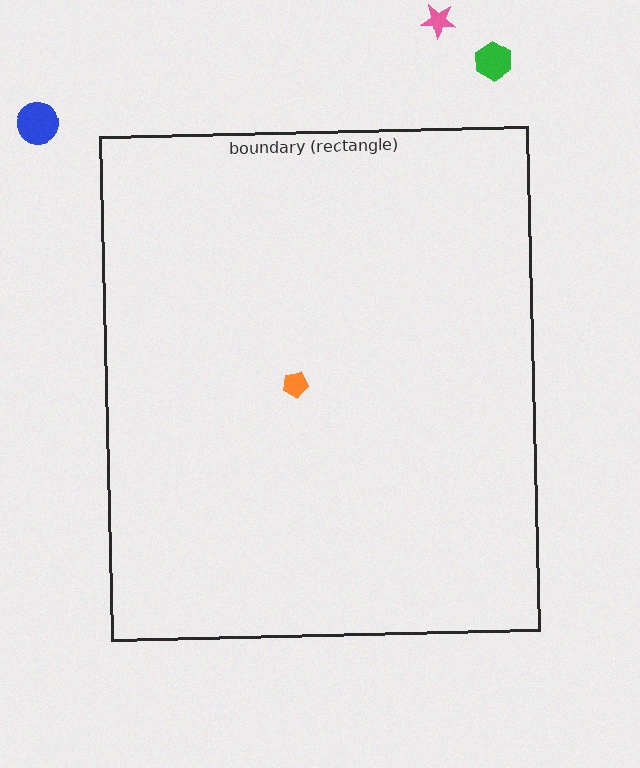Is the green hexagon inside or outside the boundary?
Outside.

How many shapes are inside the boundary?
1 inside, 3 outside.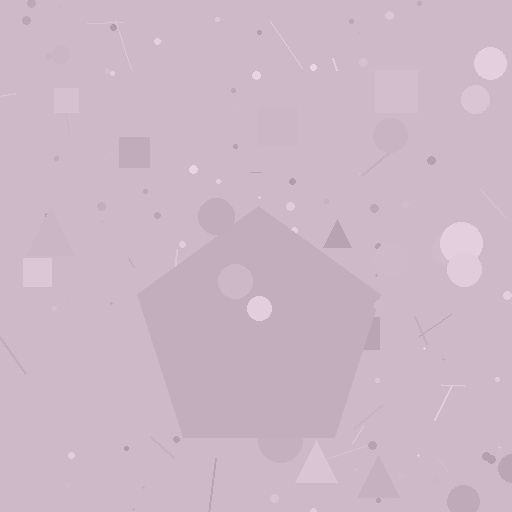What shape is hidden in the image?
A pentagon is hidden in the image.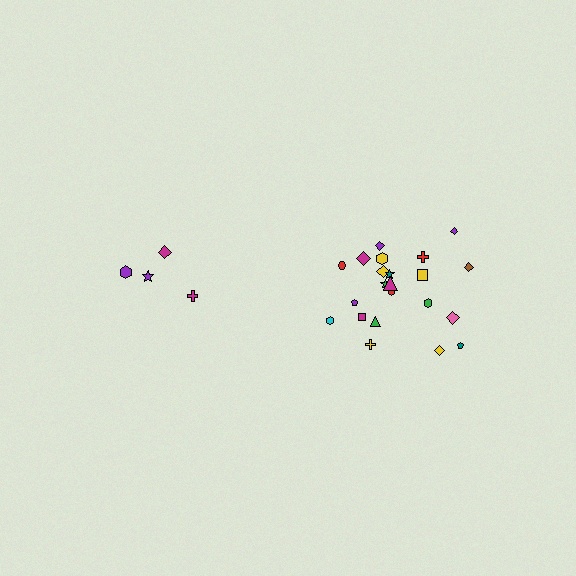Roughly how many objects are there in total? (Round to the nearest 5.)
Roughly 25 objects in total.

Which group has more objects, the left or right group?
The right group.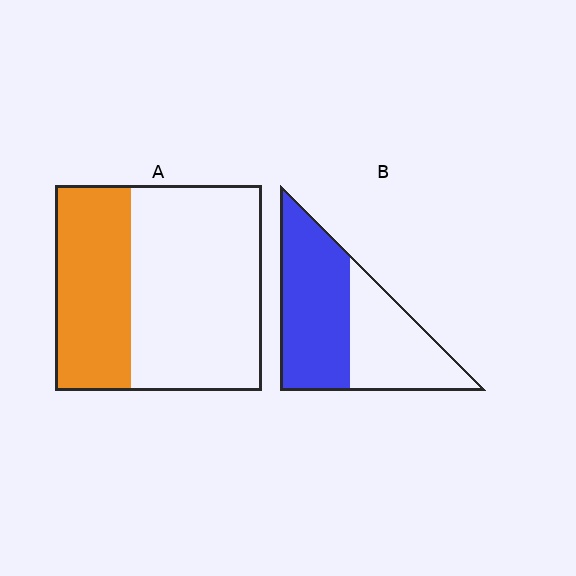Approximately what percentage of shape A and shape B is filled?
A is approximately 35% and B is approximately 55%.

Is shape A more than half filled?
No.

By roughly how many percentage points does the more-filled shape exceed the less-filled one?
By roughly 20 percentage points (B over A).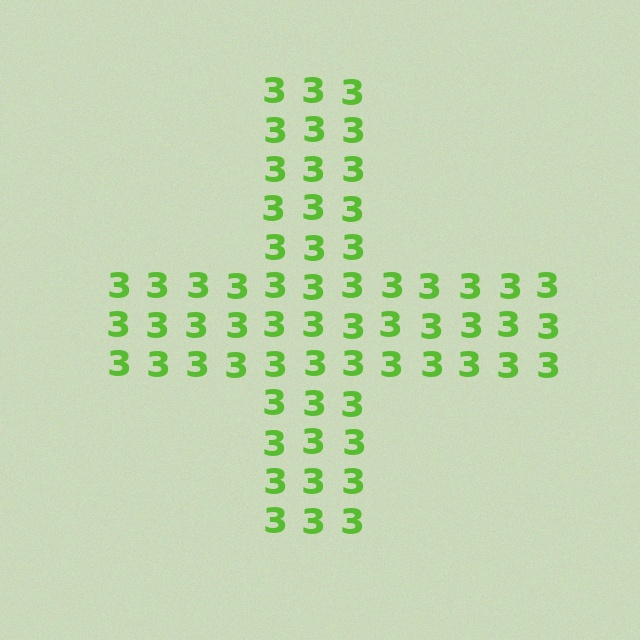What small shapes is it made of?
It is made of small digit 3's.